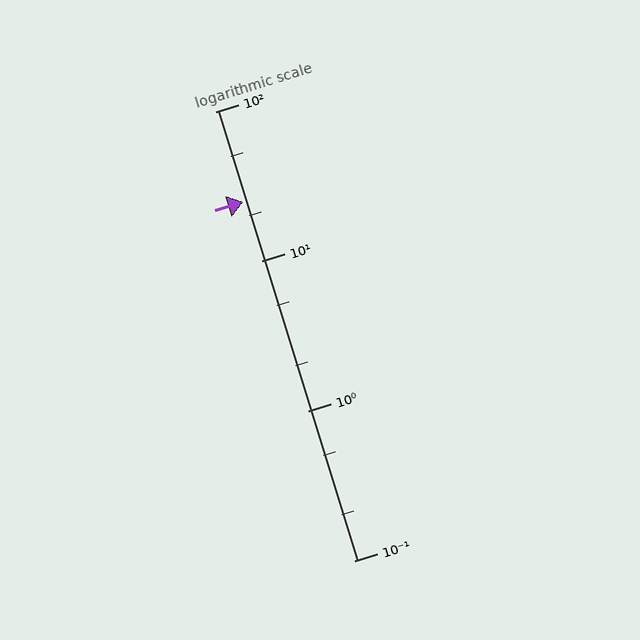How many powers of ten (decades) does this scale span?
The scale spans 3 decades, from 0.1 to 100.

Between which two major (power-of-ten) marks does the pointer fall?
The pointer is between 10 and 100.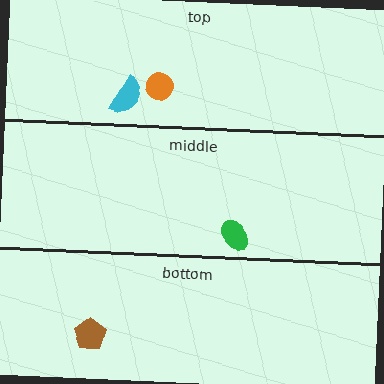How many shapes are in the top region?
2.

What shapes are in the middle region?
The green ellipse.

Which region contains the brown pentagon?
The bottom region.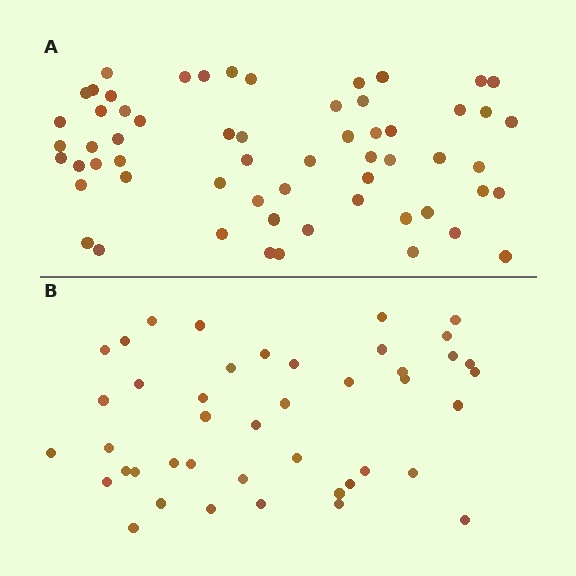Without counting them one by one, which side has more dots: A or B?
Region A (the top region) has more dots.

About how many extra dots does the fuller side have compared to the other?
Region A has approximately 15 more dots than region B.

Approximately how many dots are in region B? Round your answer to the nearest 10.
About 40 dots. (The exact count is 43, which rounds to 40.)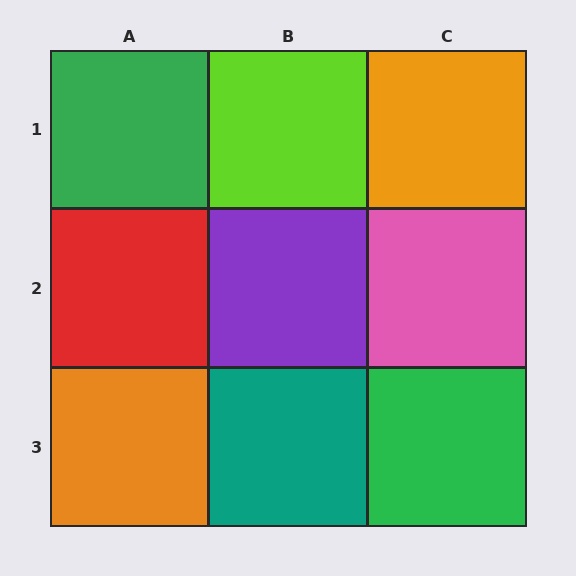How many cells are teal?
1 cell is teal.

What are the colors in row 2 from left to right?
Red, purple, pink.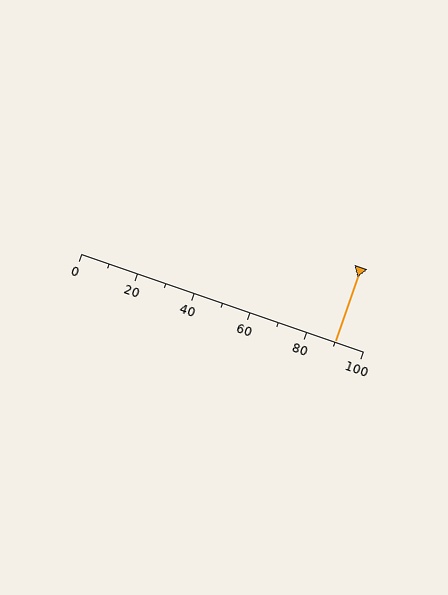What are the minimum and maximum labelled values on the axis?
The axis runs from 0 to 100.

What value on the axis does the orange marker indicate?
The marker indicates approximately 90.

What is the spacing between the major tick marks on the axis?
The major ticks are spaced 20 apart.